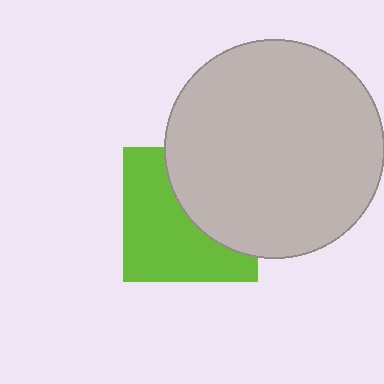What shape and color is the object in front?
The object in front is a light gray circle.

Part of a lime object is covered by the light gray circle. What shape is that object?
It is a square.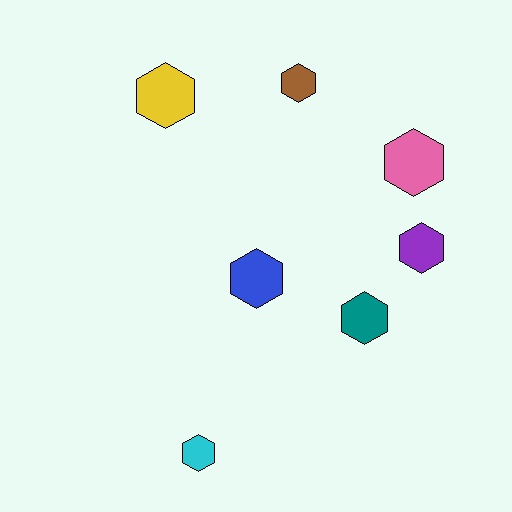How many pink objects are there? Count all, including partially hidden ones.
There is 1 pink object.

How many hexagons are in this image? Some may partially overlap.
There are 7 hexagons.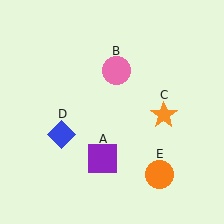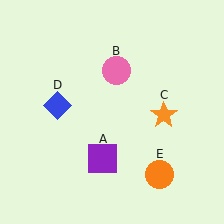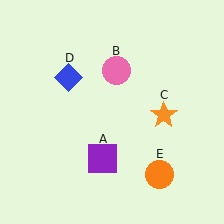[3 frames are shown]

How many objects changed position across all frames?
1 object changed position: blue diamond (object D).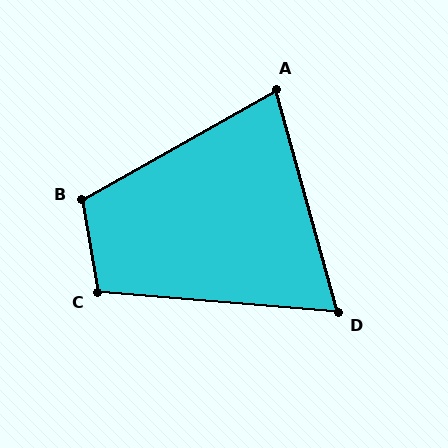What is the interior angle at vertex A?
Approximately 76 degrees (acute).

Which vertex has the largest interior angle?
B, at approximately 110 degrees.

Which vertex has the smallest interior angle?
D, at approximately 70 degrees.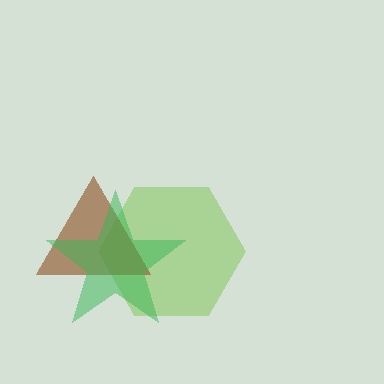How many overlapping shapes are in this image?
There are 3 overlapping shapes in the image.